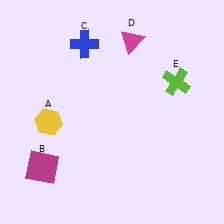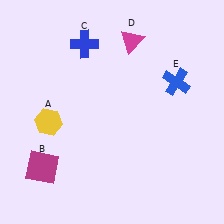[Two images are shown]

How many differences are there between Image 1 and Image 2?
There is 1 difference between the two images.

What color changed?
The cross (E) changed from lime in Image 1 to blue in Image 2.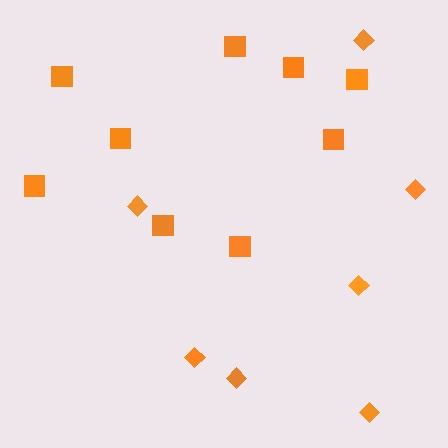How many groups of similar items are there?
There are 2 groups: one group of diamonds (7) and one group of squares (9).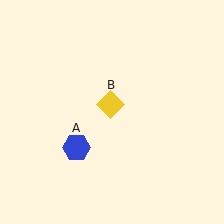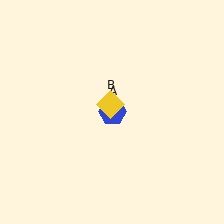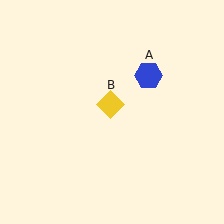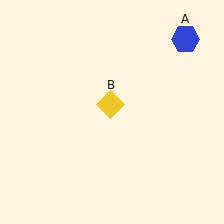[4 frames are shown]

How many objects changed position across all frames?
1 object changed position: blue hexagon (object A).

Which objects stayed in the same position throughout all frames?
Yellow diamond (object B) remained stationary.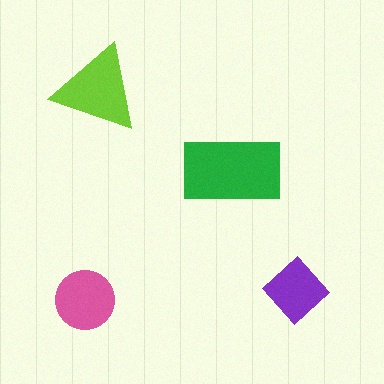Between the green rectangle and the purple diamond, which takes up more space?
The green rectangle.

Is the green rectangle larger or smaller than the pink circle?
Larger.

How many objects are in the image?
There are 4 objects in the image.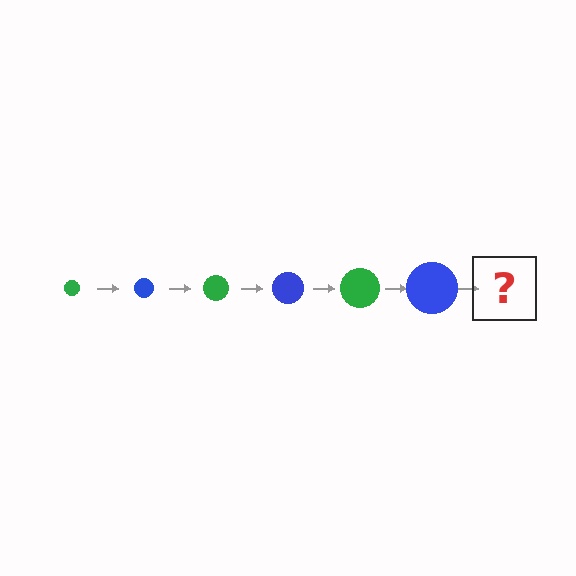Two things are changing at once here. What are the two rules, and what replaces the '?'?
The two rules are that the circle grows larger each step and the color cycles through green and blue. The '?' should be a green circle, larger than the previous one.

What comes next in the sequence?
The next element should be a green circle, larger than the previous one.